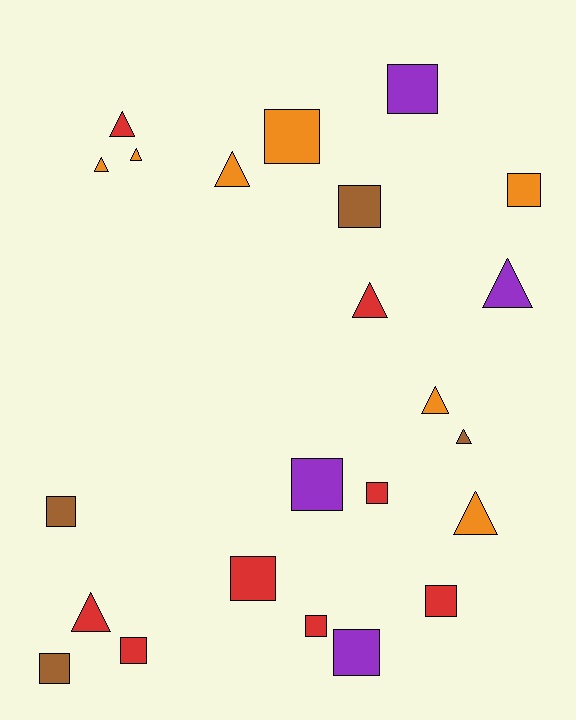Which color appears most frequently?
Red, with 8 objects.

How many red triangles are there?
There are 3 red triangles.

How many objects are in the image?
There are 23 objects.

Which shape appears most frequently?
Square, with 13 objects.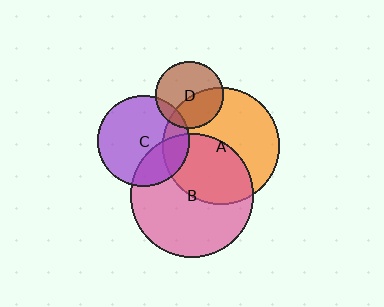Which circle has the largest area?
Circle B (pink).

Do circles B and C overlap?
Yes.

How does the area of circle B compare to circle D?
Approximately 3.3 times.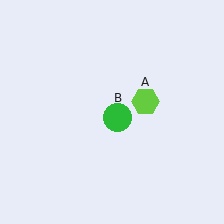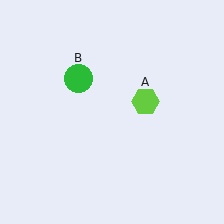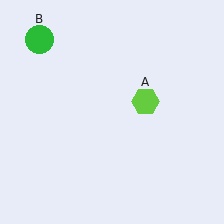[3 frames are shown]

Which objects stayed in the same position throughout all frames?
Lime hexagon (object A) remained stationary.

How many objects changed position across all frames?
1 object changed position: green circle (object B).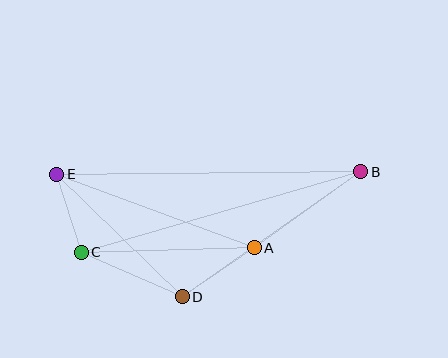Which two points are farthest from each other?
Points B and E are farthest from each other.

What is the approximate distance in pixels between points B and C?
The distance between B and C is approximately 291 pixels.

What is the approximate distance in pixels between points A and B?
The distance between A and B is approximately 131 pixels.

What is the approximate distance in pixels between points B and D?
The distance between B and D is approximately 218 pixels.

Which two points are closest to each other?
Points C and E are closest to each other.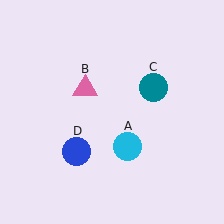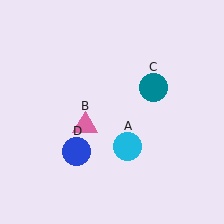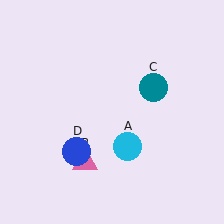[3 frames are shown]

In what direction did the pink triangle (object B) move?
The pink triangle (object B) moved down.